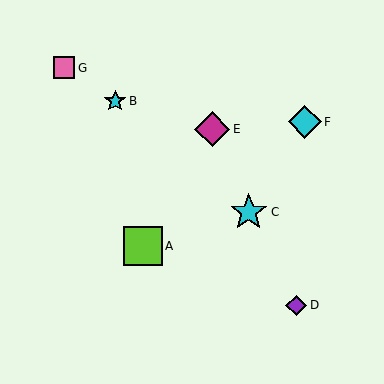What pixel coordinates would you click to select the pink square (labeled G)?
Click at (64, 68) to select the pink square G.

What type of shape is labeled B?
Shape B is a cyan star.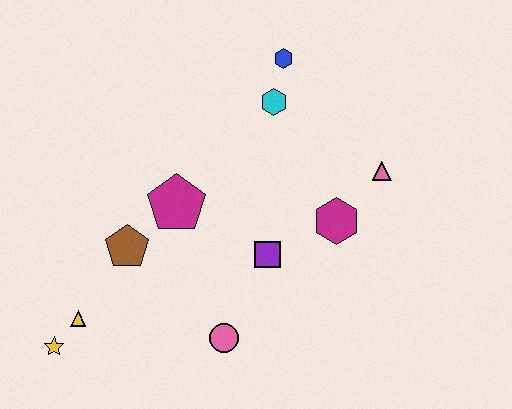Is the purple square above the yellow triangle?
Yes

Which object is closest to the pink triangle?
The magenta hexagon is closest to the pink triangle.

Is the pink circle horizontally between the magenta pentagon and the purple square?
Yes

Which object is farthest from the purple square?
The yellow star is farthest from the purple square.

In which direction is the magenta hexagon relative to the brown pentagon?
The magenta hexagon is to the right of the brown pentagon.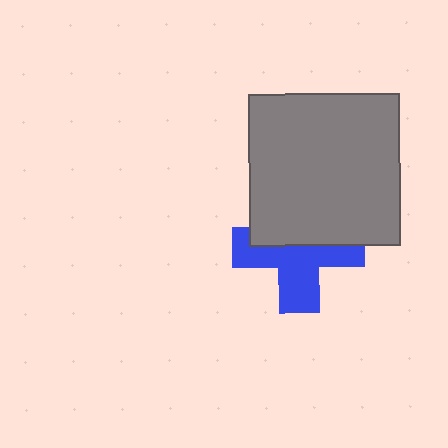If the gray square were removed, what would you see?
You would see the complete blue cross.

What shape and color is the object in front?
The object in front is a gray square.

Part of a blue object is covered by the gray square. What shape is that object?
It is a cross.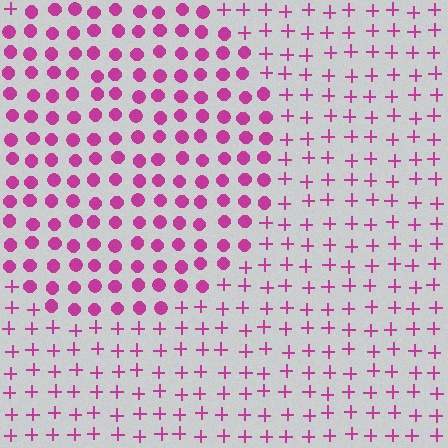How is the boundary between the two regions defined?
The boundary is defined by a change in element shape: circles inside vs. plus signs outside. All elements share the same color and spacing.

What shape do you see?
I see a circle.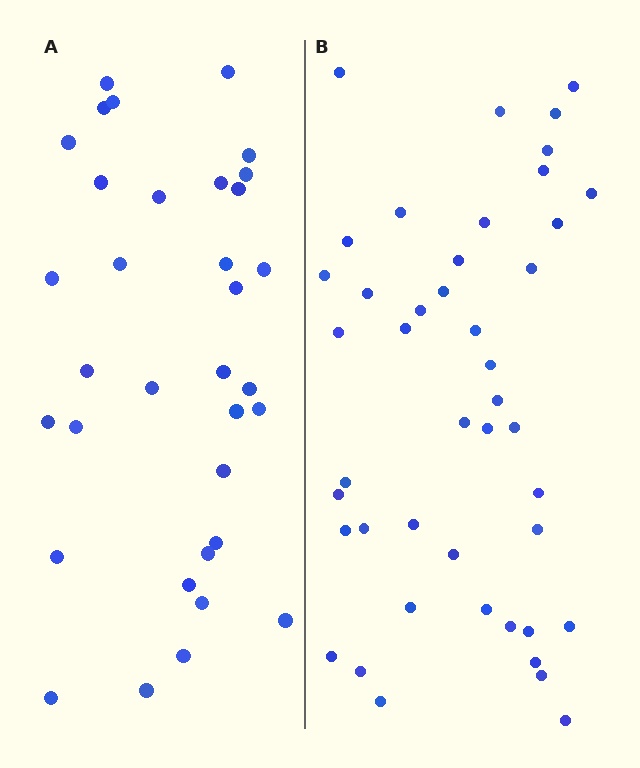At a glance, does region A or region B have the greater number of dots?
Region B (the right region) has more dots.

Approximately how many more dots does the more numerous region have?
Region B has roughly 10 or so more dots than region A.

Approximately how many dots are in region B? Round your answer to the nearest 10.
About 40 dots. (The exact count is 44, which rounds to 40.)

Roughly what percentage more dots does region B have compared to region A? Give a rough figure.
About 30% more.